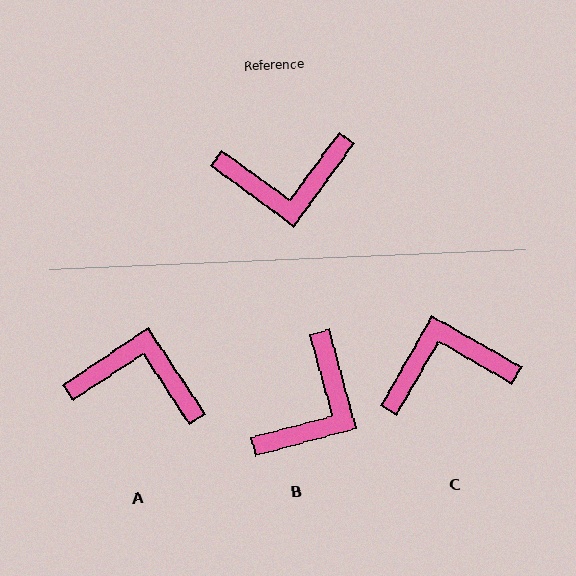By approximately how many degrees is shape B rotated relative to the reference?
Approximately 51 degrees counter-clockwise.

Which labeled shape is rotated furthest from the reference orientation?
C, about 173 degrees away.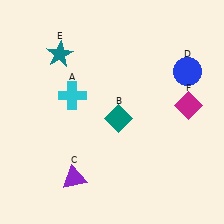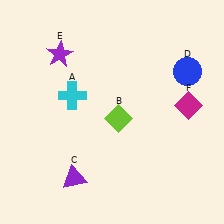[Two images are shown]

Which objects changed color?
B changed from teal to lime. E changed from teal to purple.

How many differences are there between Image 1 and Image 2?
There are 2 differences between the two images.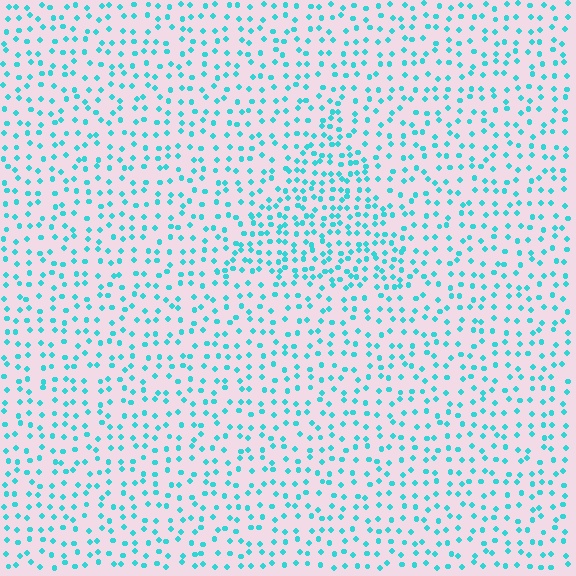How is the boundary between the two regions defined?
The boundary is defined by a change in element density (approximately 1.7x ratio). All elements are the same color, size, and shape.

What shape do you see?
I see a triangle.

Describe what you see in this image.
The image contains small cyan elements arranged at two different densities. A triangle-shaped region is visible where the elements are more densely packed than the surrounding area.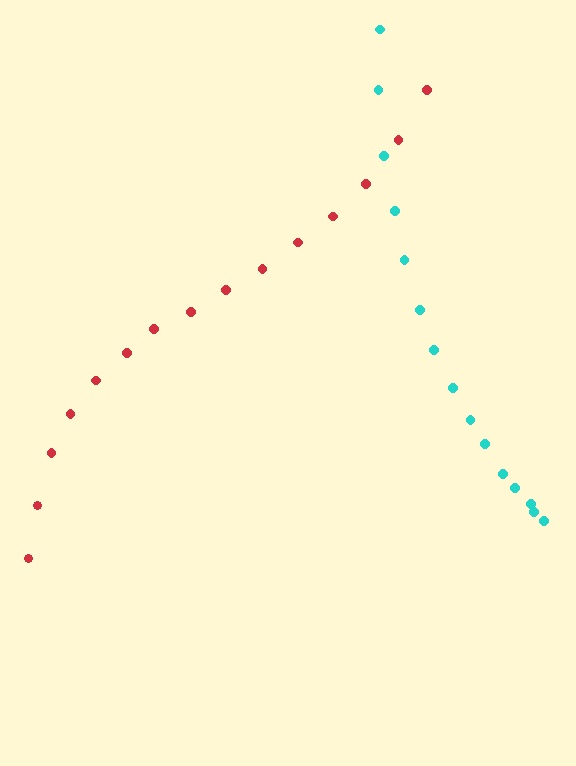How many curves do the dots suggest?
There are 2 distinct paths.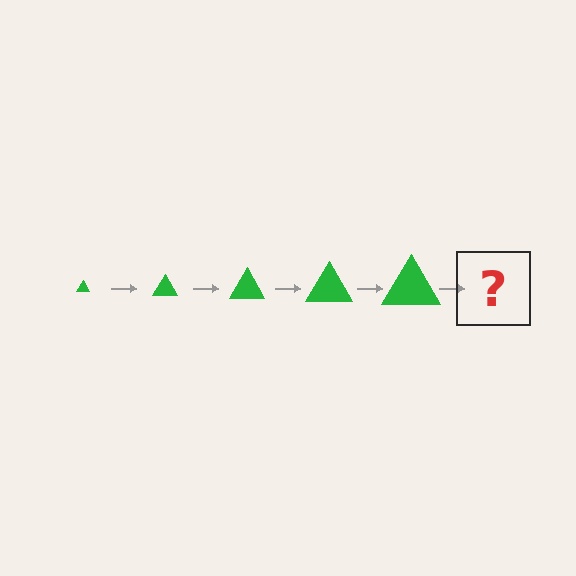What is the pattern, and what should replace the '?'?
The pattern is that the triangle gets progressively larger each step. The '?' should be a green triangle, larger than the previous one.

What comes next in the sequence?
The next element should be a green triangle, larger than the previous one.